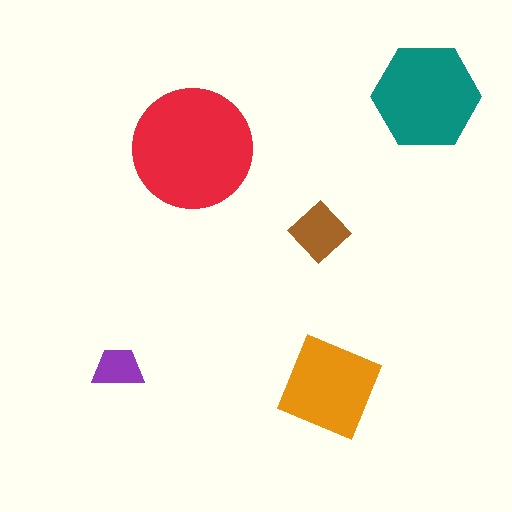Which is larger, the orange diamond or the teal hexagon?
The teal hexagon.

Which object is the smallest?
The purple trapezoid.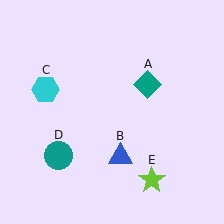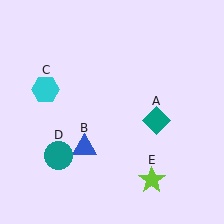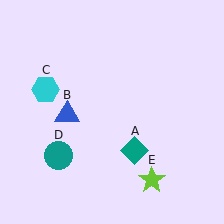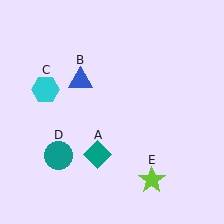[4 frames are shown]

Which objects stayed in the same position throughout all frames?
Cyan hexagon (object C) and teal circle (object D) and lime star (object E) remained stationary.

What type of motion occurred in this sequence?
The teal diamond (object A), blue triangle (object B) rotated clockwise around the center of the scene.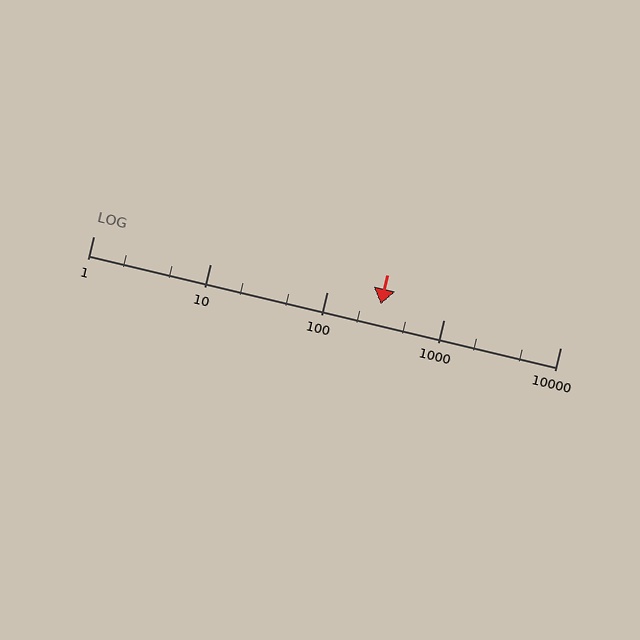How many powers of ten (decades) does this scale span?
The scale spans 4 decades, from 1 to 10000.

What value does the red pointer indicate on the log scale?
The pointer indicates approximately 290.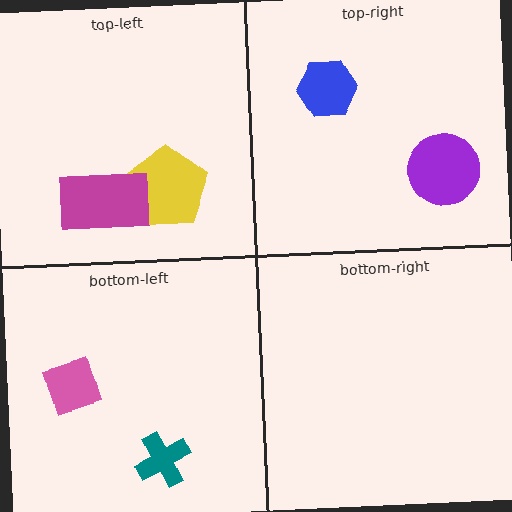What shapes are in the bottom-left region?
The pink diamond, the teal cross.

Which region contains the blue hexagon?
The top-right region.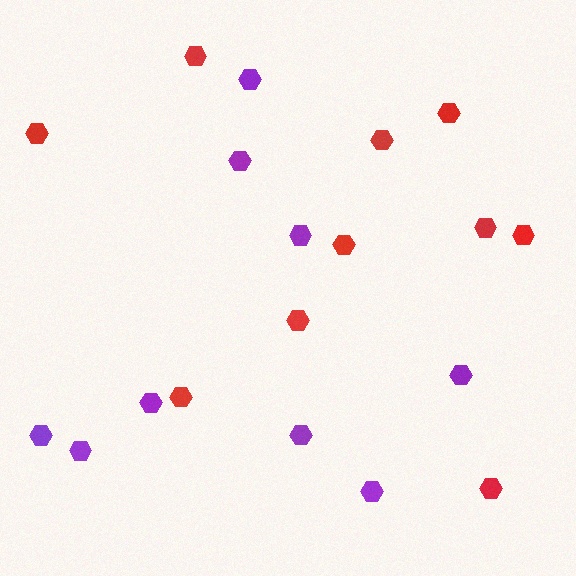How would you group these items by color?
There are 2 groups: one group of red hexagons (10) and one group of purple hexagons (9).